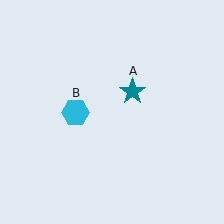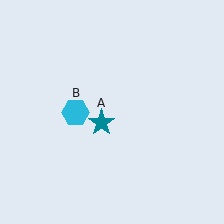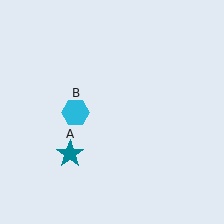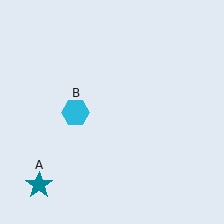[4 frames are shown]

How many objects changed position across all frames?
1 object changed position: teal star (object A).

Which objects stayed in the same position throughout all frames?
Cyan hexagon (object B) remained stationary.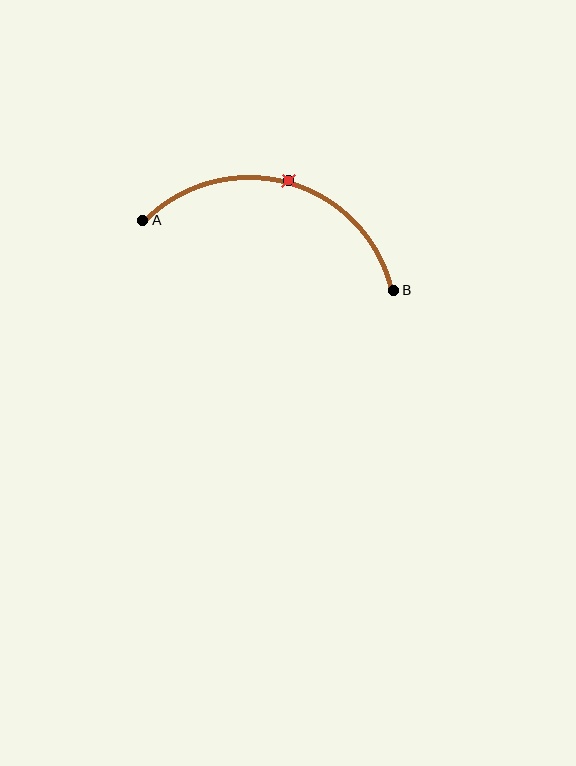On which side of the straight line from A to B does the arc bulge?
The arc bulges above the straight line connecting A and B.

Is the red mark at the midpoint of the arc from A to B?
Yes. The red mark lies on the arc at equal arc-length from both A and B — it is the arc midpoint.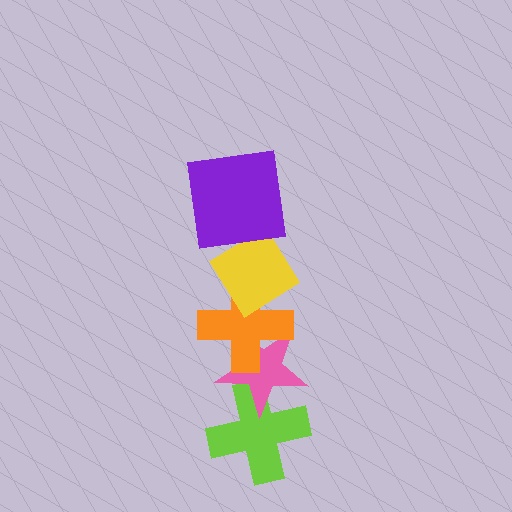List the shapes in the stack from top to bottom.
From top to bottom: the purple square, the yellow diamond, the orange cross, the pink star, the lime cross.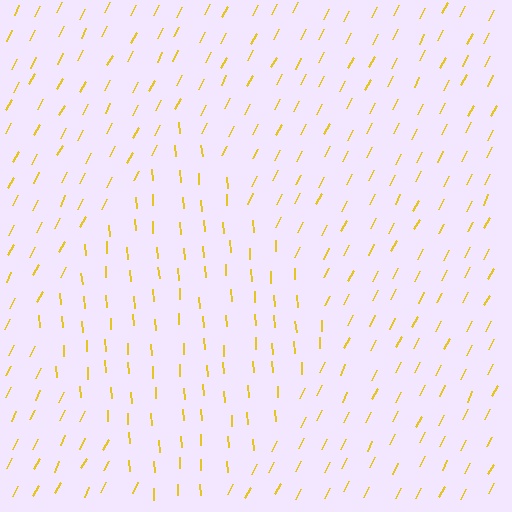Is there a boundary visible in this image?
Yes, there is a texture boundary formed by a change in line orientation.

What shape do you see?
I see a diamond.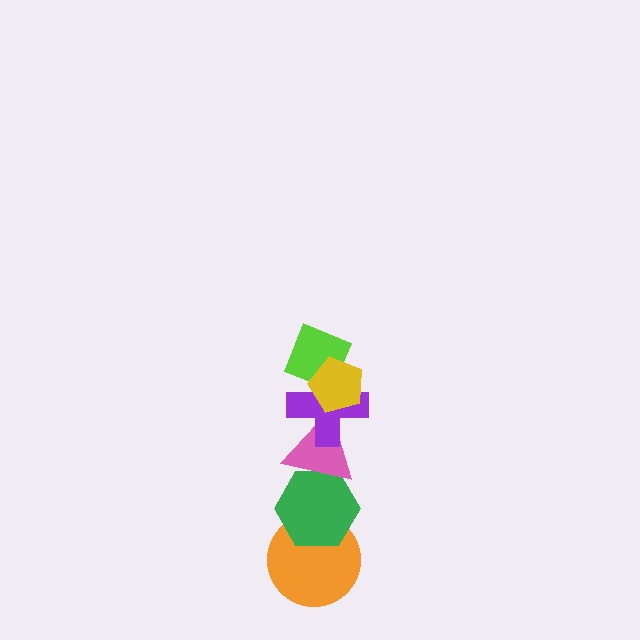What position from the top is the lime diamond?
The lime diamond is 2nd from the top.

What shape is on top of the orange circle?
The green hexagon is on top of the orange circle.